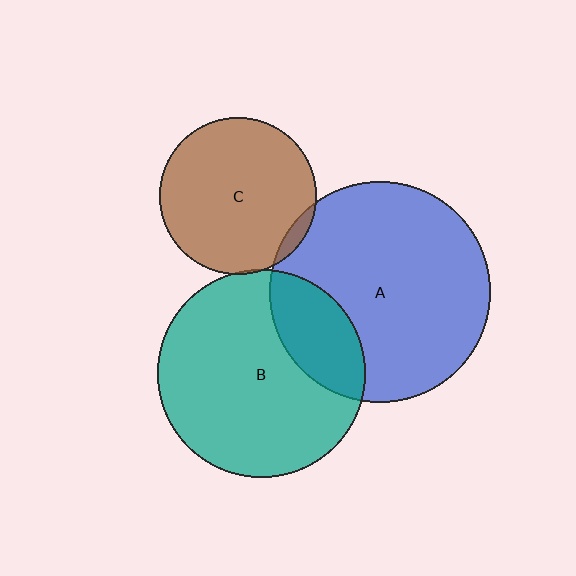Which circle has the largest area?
Circle A (blue).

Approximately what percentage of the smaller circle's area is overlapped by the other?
Approximately 5%.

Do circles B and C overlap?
Yes.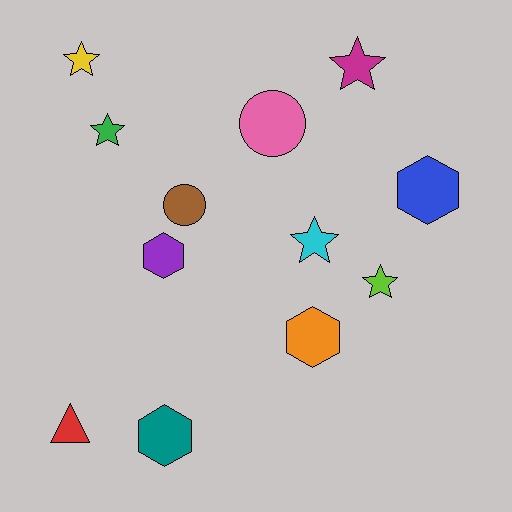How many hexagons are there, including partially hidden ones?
There are 4 hexagons.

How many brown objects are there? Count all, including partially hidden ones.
There is 1 brown object.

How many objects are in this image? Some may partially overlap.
There are 12 objects.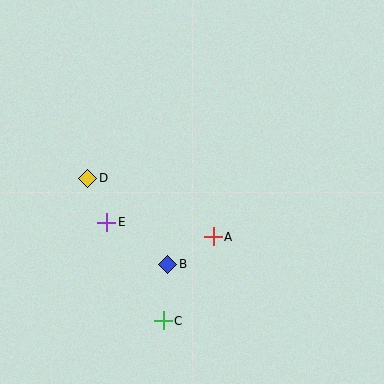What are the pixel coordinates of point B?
Point B is at (168, 264).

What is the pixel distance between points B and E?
The distance between B and E is 74 pixels.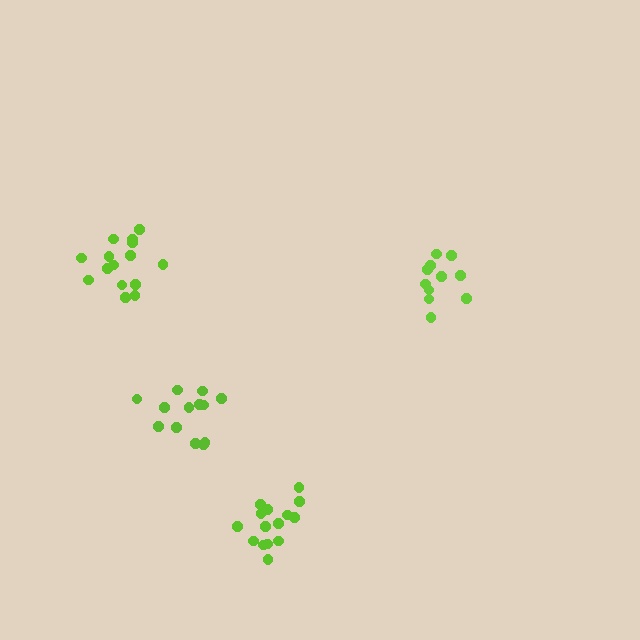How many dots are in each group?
Group 1: 11 dots, Group 2: 15 dots, Group 3: 15 dots, Group 4: 13 dots (54 total).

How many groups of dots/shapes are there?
There are 4 groups.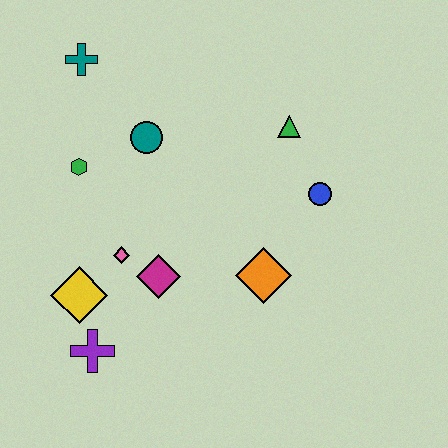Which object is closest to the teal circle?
The green hexagon is closest to the teal circle.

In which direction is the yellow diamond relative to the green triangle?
The yellow diamond is to the left of the green triangle.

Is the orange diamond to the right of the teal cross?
Yes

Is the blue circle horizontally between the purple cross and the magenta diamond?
No